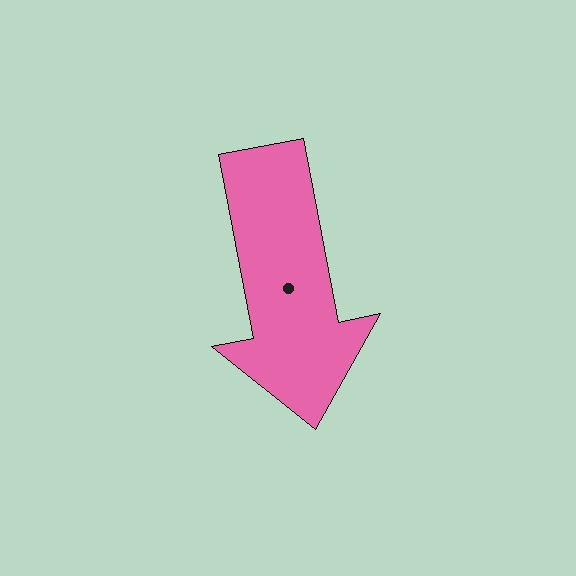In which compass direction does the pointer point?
South.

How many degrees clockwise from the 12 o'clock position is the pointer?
Approximately 169 degrees.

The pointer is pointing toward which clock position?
Roughly 6 o'clock.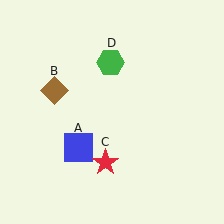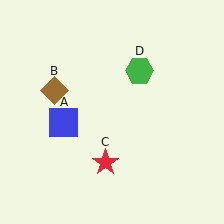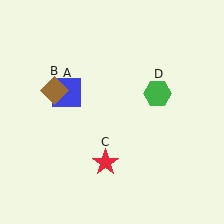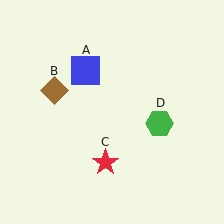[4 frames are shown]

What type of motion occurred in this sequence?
The blue square (object A), green hexagon (object D) rotated clockwise around the center of the scene.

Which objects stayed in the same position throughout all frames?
Brown diamond (object B) and red star (object C) remained stationary.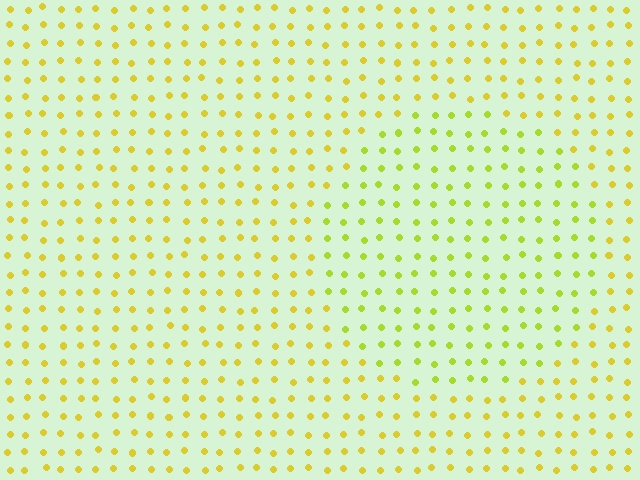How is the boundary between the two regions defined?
The boundary is defined purely by a slight shift in hue (about 24 degrees). Spacing, size, and orientation are identical on both sides.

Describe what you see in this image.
The image is filled with small yellow elements in a uniform arrangement. A circle-shaped region is visible where the elements are tinted to a slightly different hue, forming a subtle color boundary.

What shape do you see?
I see a circle.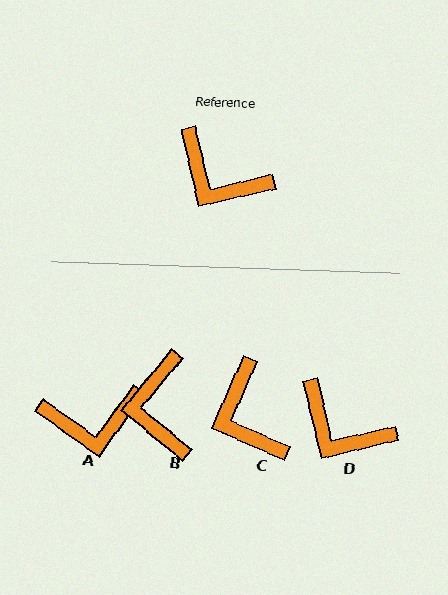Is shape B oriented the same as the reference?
No, it is off by about 52 degrees.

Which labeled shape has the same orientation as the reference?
D.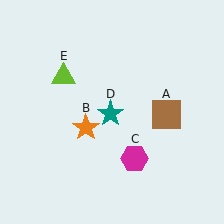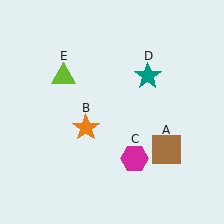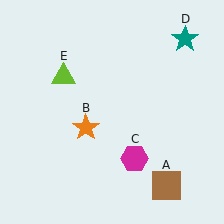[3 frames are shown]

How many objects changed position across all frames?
2 objects changed position: brown square (object A), teal star (object D).